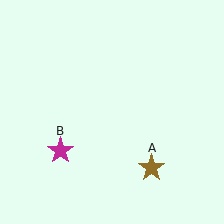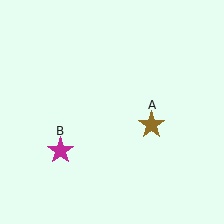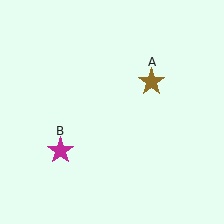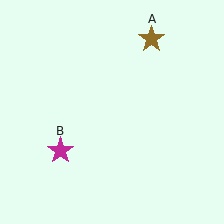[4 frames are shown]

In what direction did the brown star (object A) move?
The brown star (object A) moved up.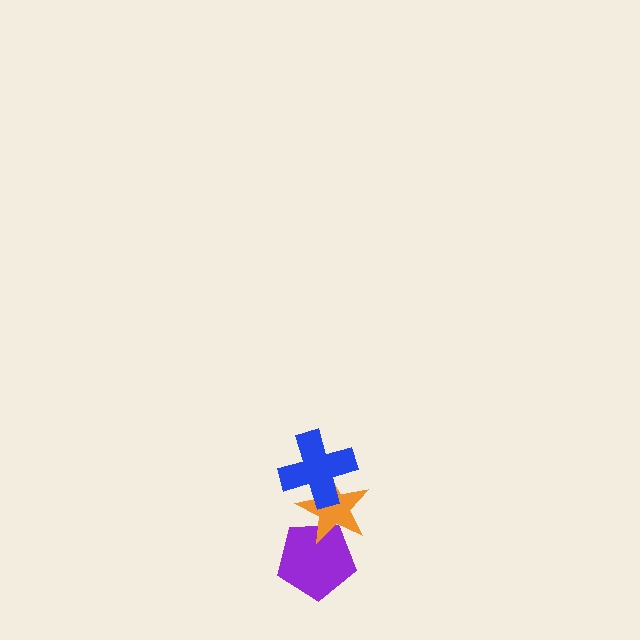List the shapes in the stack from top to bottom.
From top to bottom: the blue cross, the orange star, the purple pentagon.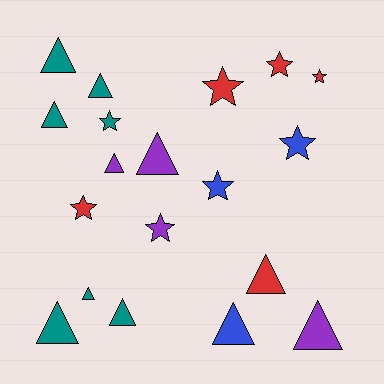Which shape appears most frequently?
Triangle, with 11 objects.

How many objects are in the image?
There are 19 objects.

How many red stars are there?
There are 4 red stars.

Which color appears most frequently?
Teal, with 7 objects.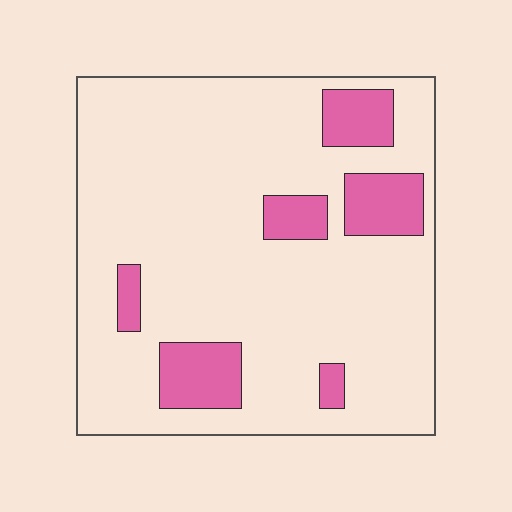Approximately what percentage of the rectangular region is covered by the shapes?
Approximately 15%.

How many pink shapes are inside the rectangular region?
6.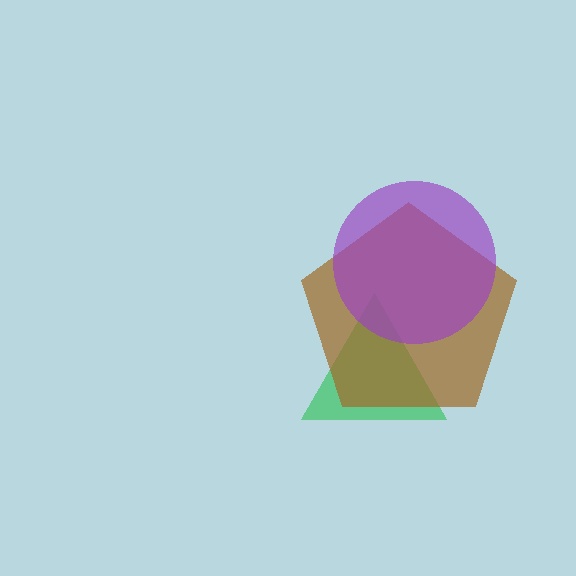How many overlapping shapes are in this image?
There are 3 overlapping shapes in the image.